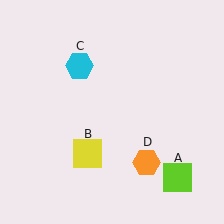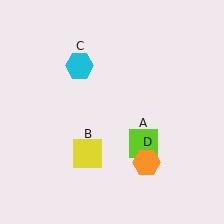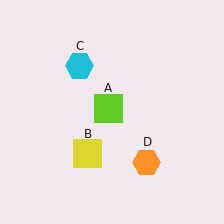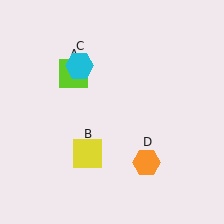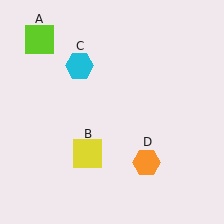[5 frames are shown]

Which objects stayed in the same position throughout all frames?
Yellow square (object B) and cyan hexagon (object C) and orange hexagon (object D) remained stationary.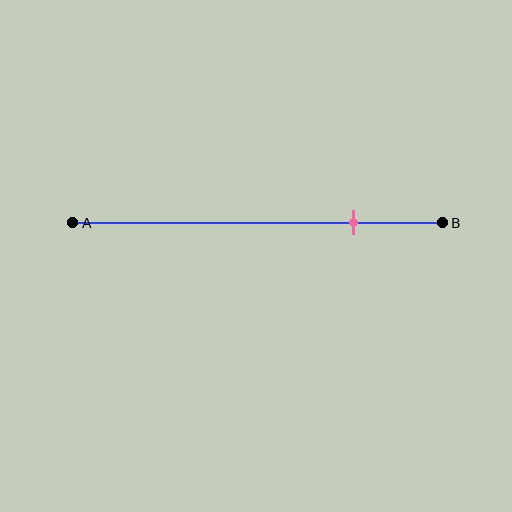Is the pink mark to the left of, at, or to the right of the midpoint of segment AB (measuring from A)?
The pink mark is to the right of the midpoint of segment AB.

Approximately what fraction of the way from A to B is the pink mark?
The pink mark is approximately 75% of the way from A to B.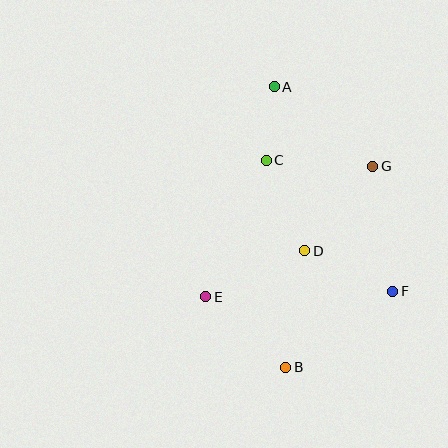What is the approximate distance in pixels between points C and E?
The distance between C and E is approximately 149 pixels.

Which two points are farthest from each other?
Points A and B are farthest from each other.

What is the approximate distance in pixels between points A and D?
The distance between A and D is approximately 167 pixels.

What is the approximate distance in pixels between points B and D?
The distance between B and D is approximately 118 pixels.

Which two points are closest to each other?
Points A and C are closest to each other.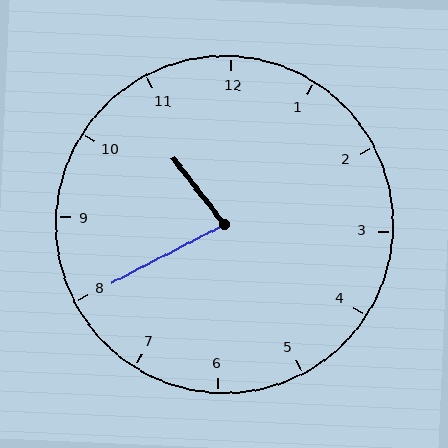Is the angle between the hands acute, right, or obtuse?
It is acute.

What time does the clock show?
10:40.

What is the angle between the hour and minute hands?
Approximately 80 degrees.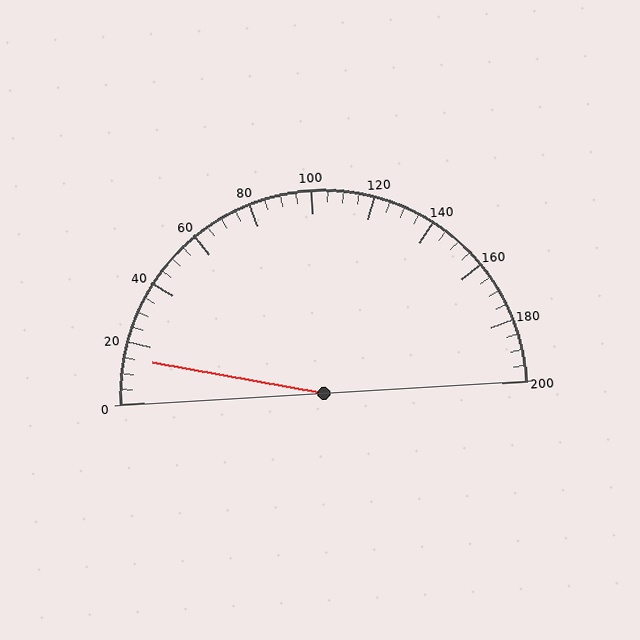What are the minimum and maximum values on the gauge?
The gauge ranges from 0 to 200.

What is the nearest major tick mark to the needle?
The nearest major tick mark is 20.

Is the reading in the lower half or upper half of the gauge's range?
The reading is in the lower half of the range (0 to 200).